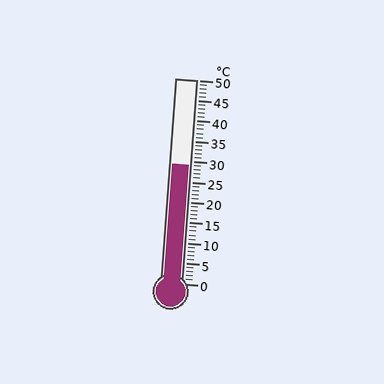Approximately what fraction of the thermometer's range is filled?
The thermometer is filled to approximately 60% of its range.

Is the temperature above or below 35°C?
The temperature is below 35°C.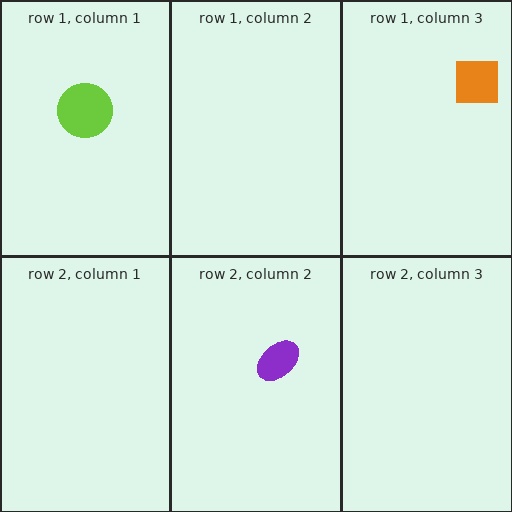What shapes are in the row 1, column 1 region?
The lime circle.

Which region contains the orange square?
The row 1, column 3 region.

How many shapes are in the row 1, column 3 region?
1.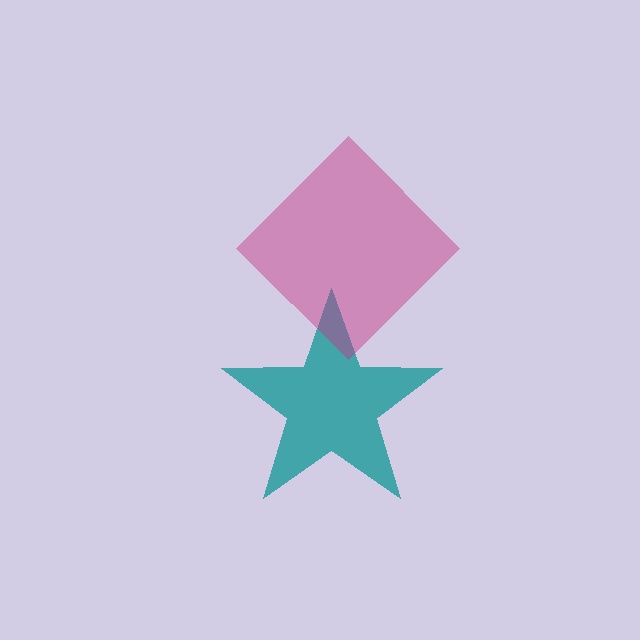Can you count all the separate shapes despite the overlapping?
Yes, there are 2 separate shapes.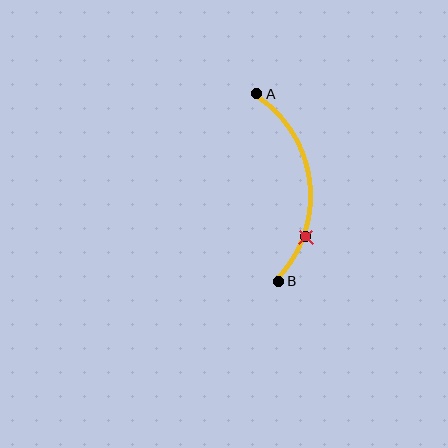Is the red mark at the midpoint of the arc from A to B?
No. The red mark lies on the arc but is closer to endpoint B. The arc midpoint would be at the point on the curve equidistant along the arc from both A and B.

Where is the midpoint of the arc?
The arc midpoint is the point on the curve farthest from the straight line joining A and B. It sits to the right of that line.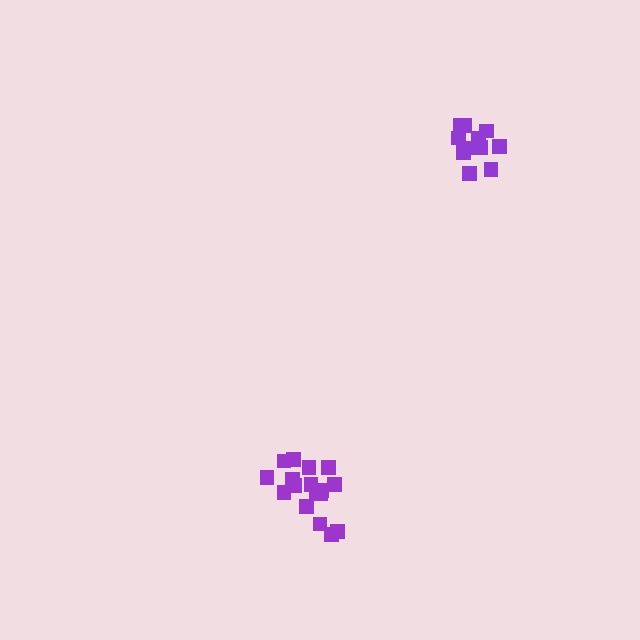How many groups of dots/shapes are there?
There are 2 groups.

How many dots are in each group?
Group 1: 17 dots, Group 2: 12 dots (29 total).